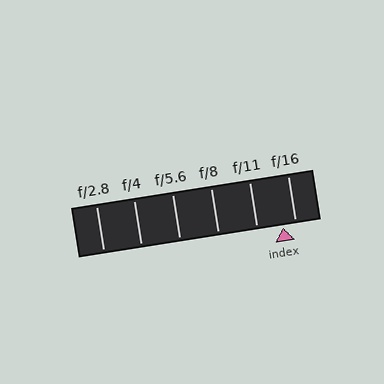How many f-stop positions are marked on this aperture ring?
There are 6 f-stop positions marked.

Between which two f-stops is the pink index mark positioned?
The index mark is between f/11 and f/16.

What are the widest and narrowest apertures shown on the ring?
The widest aperture shown is f/2.8 and the narrowest is f/16.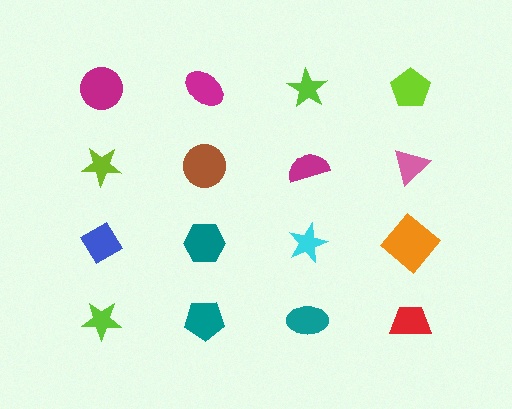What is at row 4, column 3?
A teal ellipse.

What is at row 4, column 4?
A red trapezoid.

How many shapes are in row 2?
4 shapes.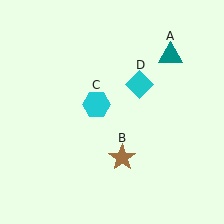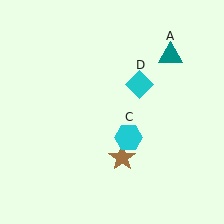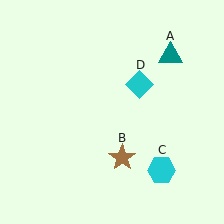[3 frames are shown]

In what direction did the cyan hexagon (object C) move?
The cyan hexagon (object C) moved down and to the right.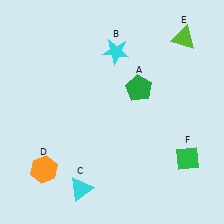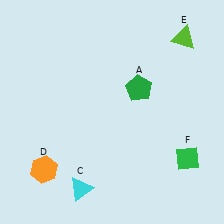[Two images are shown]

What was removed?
The cyan star (B) was removed in Image 2.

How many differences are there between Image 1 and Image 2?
There is 1 difference between the two images.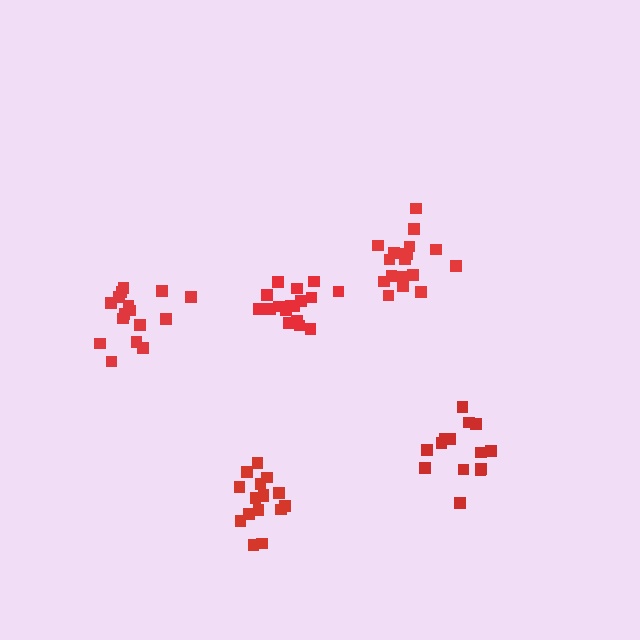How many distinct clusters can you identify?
There are 5 distinct clusters.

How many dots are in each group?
Group 1: 18 dots, Group 2: 16 dots, Group 3: 16 dots, Group 4: 17 dots, Group 5: 14 dots (81 total).